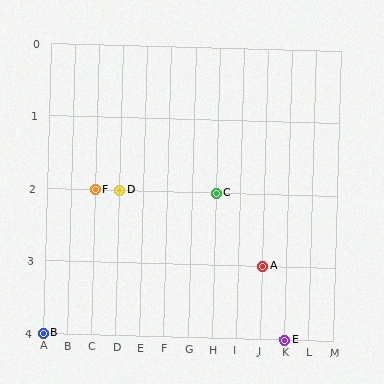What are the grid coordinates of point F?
Point F is at grid coordinates (C, 2).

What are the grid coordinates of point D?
Point D is at grid coordinates (D, 2).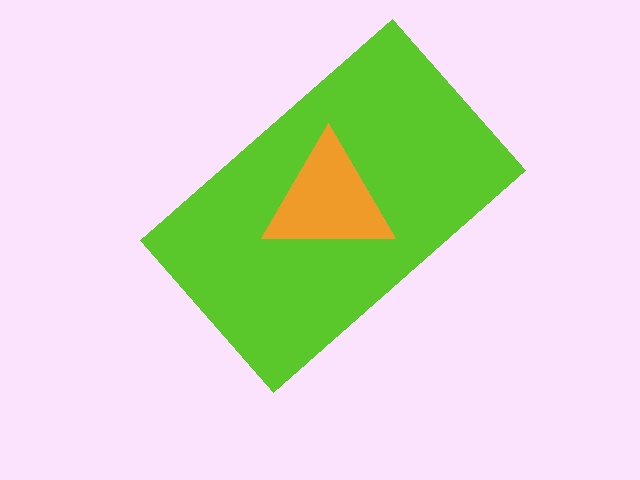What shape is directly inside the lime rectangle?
The orange triangle.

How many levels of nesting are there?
2.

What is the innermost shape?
The orange triangle.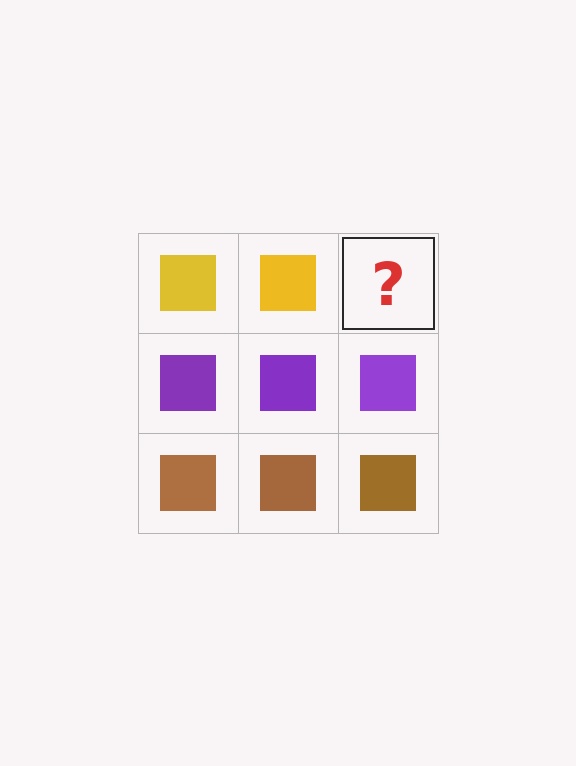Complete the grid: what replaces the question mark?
The question mark should be replaced with a yellow square.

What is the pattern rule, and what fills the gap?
The rule is that each row has a consistent color. The gap should be filled with a yellow square.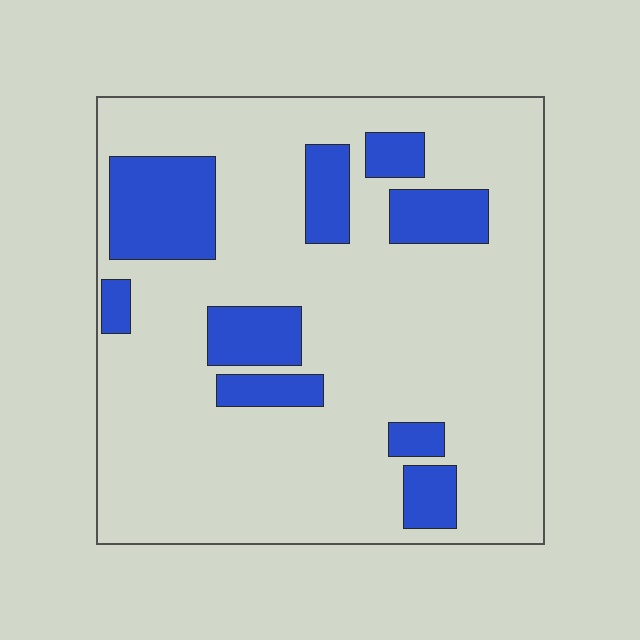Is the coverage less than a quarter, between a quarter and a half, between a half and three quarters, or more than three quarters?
Less than a quarter.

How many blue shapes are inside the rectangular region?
9.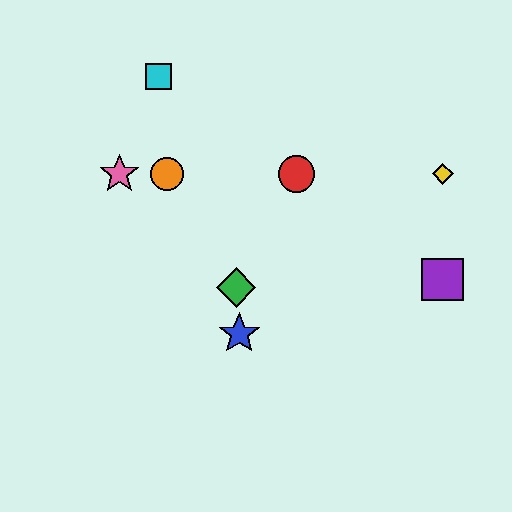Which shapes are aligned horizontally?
The red circle, the yellow diamond, the orange circle, the pink star are aligned horizontally.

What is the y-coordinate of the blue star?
The blue star is at y≈334.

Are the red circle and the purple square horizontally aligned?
No, the red circle is at y≈174 and the purple square is at y≈280.